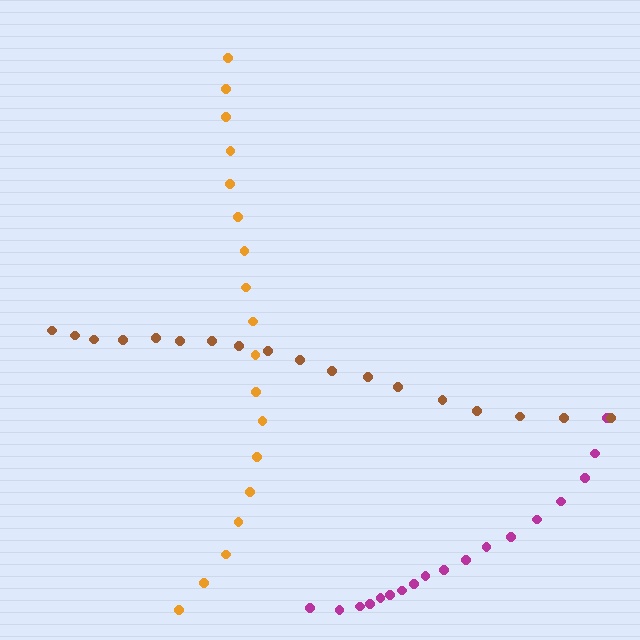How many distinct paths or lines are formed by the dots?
There are 3 distinct paths.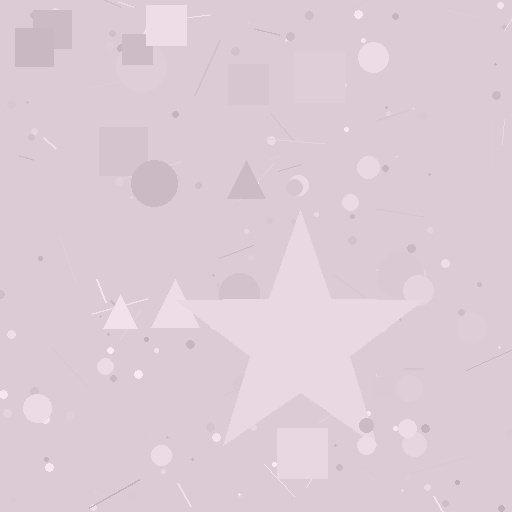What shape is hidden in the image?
A star is hidden in the image.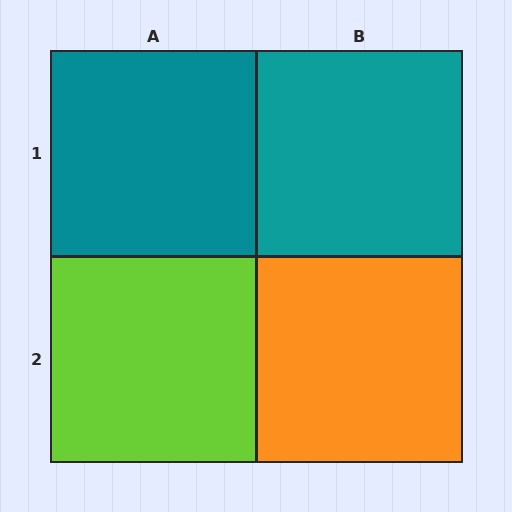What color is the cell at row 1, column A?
Teal.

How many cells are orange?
1 cell is orange.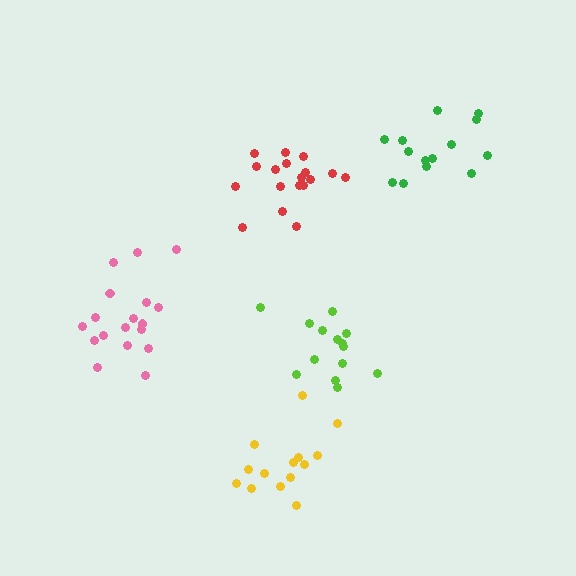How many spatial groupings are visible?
There are 5 spatial groupings.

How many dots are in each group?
Group 1: 14 dots, Group 2: 14 dots, Group 3: 18 dots, Group 4: 18 dots, Group 5: 14 dots (78 total).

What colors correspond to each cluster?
The clusters are colored: lime, green, pink, red, yellow.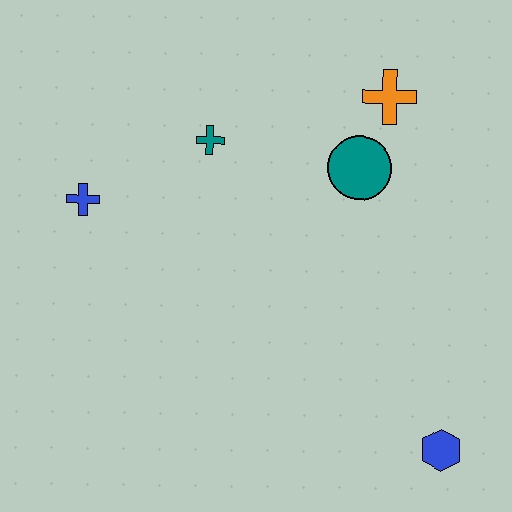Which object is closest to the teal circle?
The orange cross is closest to the teal circle.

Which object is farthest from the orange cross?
The blue hexagon is farthest from the orange cross.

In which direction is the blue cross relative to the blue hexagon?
The blue cross is to the left of the blue hexagon.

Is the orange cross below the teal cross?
No